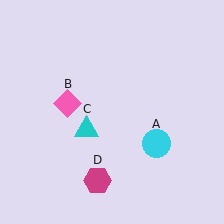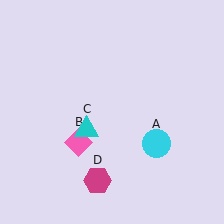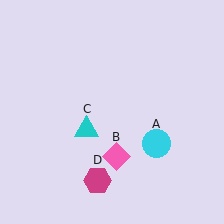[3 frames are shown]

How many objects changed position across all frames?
1 object changed position: pink diamond (object B).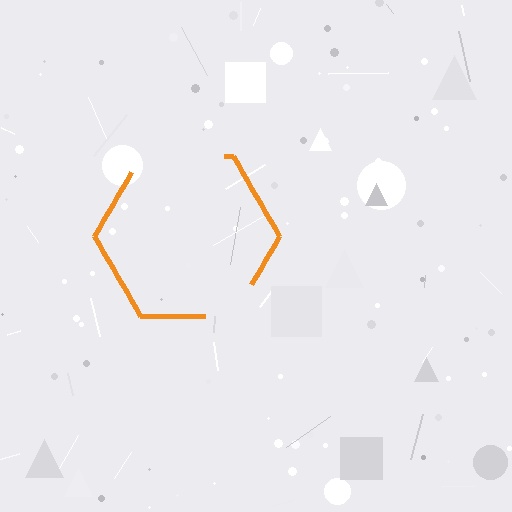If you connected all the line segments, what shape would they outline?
They would outline a hexagon.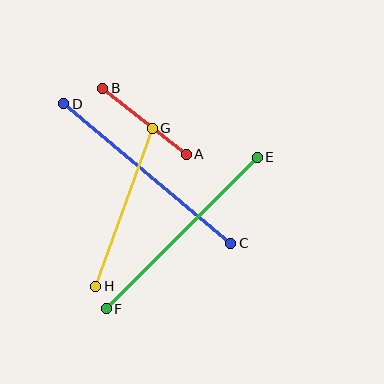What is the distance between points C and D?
The distance is approximately 218 pixels.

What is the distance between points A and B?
The distance is approximately 106 pixels.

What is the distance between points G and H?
The distance is approximately 168 pixels.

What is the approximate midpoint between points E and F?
The midpoint is at approximately (182, 233) pixels.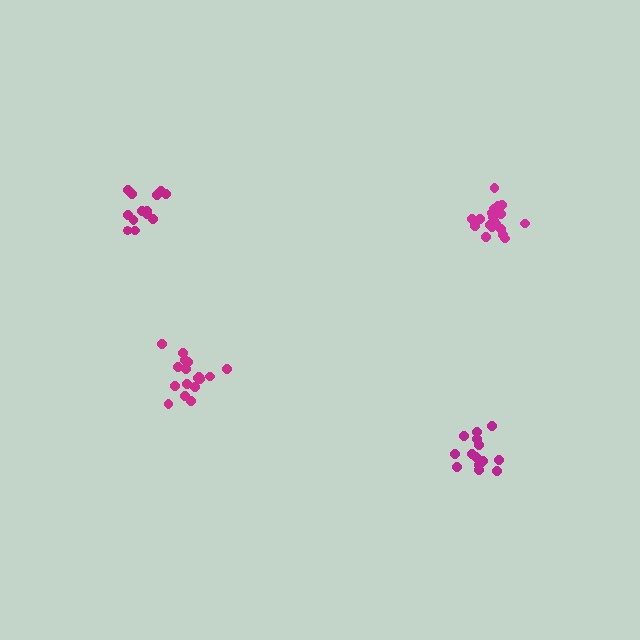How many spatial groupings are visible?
There are 4 spatial groupings.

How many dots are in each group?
Group 1: 14 dots, Group 2: 19 dots, Group 3: 17 dots, Group 4: 13 dots (63 total).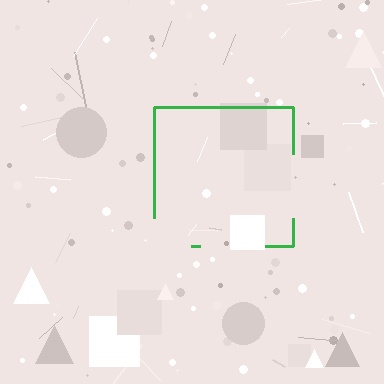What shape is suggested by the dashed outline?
The dashed outline suggests a square.